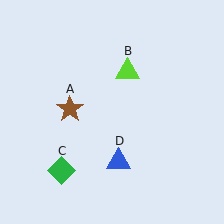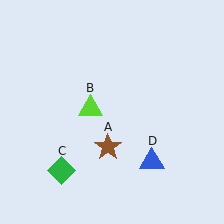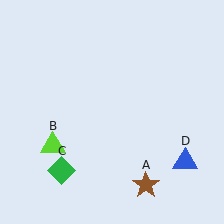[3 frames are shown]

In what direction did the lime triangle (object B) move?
The lime triangle (object B) moved down and to the left.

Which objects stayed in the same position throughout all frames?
Green diamond (object C) remained stationary.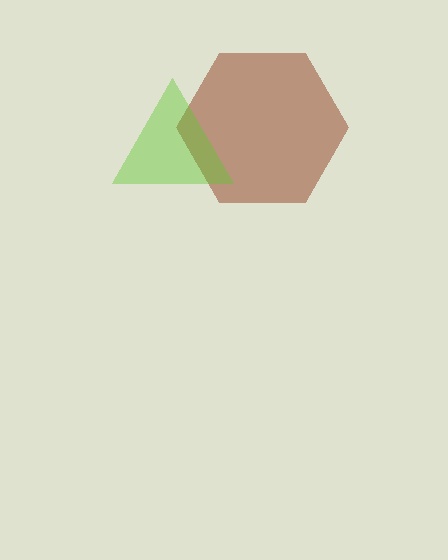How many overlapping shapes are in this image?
There are 2 overlapping shapes in the image.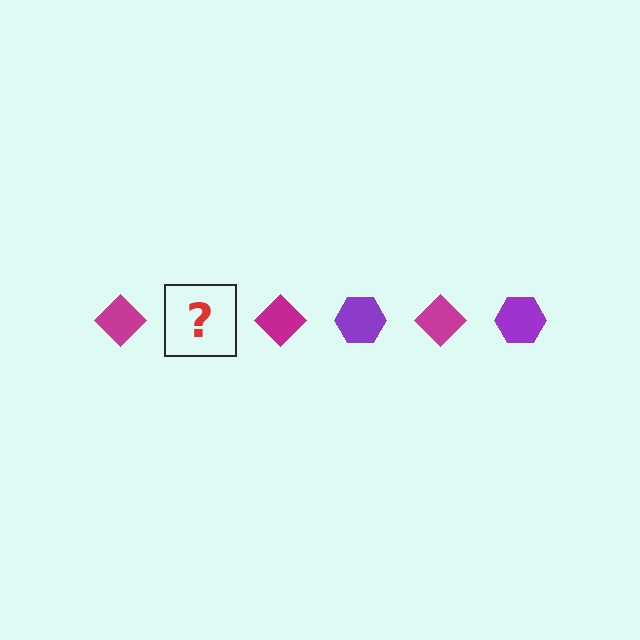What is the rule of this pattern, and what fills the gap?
The rule is that the pattern alternates between magenta diamond and purple hexagon. The gap should be filled with a purple hexagon.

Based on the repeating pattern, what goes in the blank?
The blank should be a purple hexagon.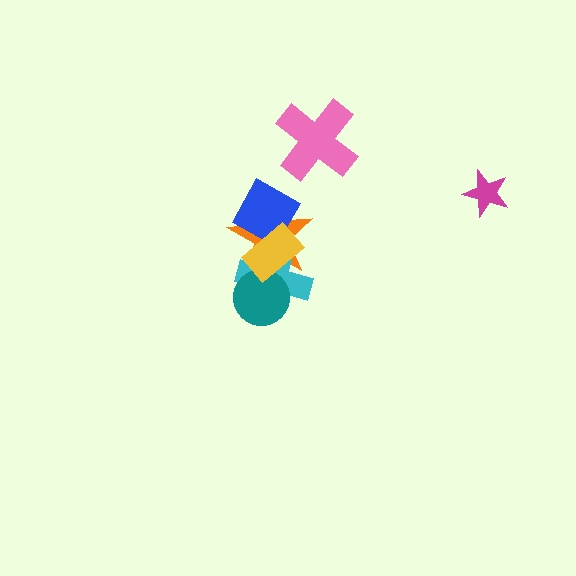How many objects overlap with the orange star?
4 objects overlap with the orange star.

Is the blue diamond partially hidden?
Yes, it is partially covered by another shape.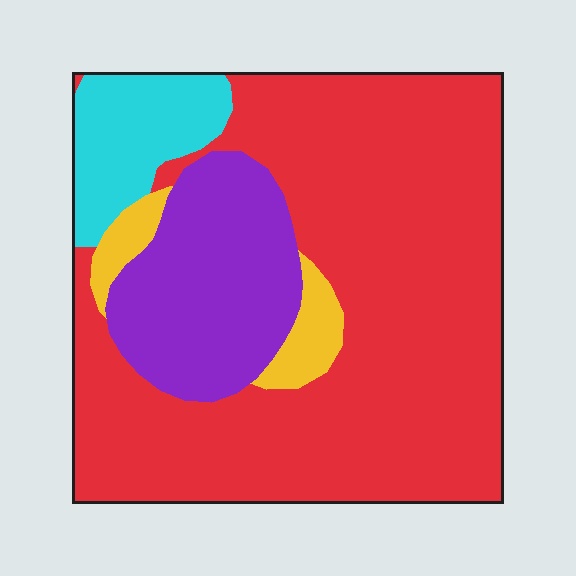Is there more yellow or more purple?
Purple.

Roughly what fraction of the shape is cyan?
Cyan covers 10% of the shape.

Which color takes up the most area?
Red, at roughly 65%.